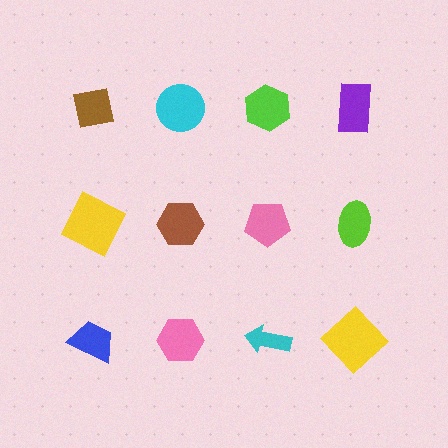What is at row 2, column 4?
A lime ellipse.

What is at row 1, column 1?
A brown square.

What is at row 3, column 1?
A blue trapezoid.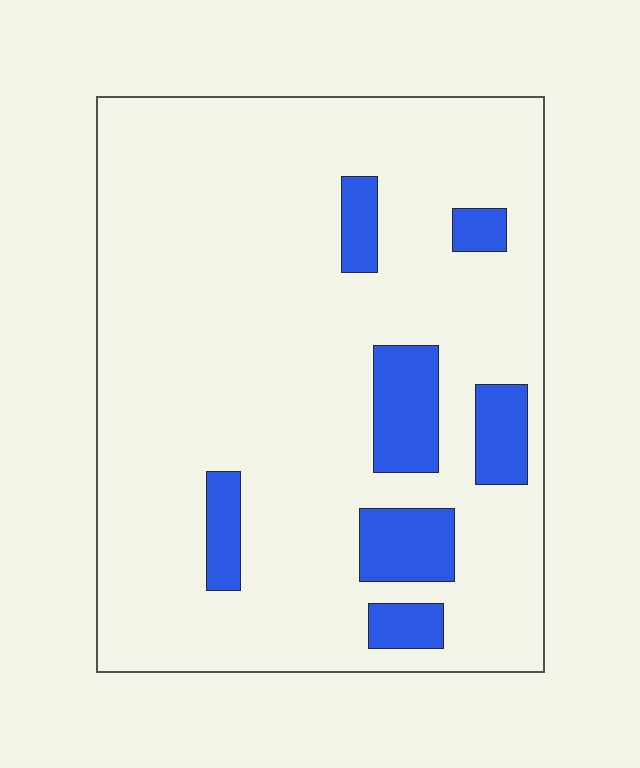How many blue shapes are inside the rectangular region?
7.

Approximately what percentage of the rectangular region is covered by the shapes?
Approximately 15%.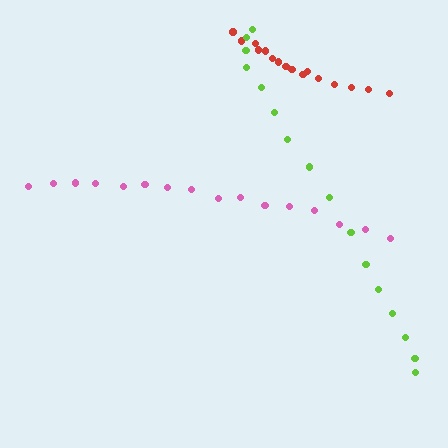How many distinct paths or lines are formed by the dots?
There are 3 distinct paths.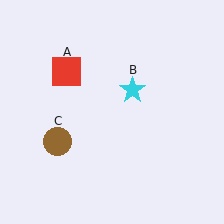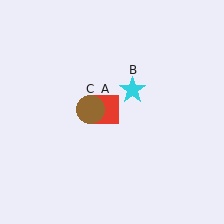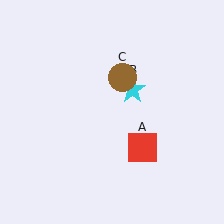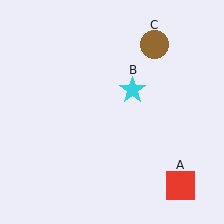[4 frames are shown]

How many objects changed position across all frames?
2 objects changed position: red square (object A), brown circle (object C).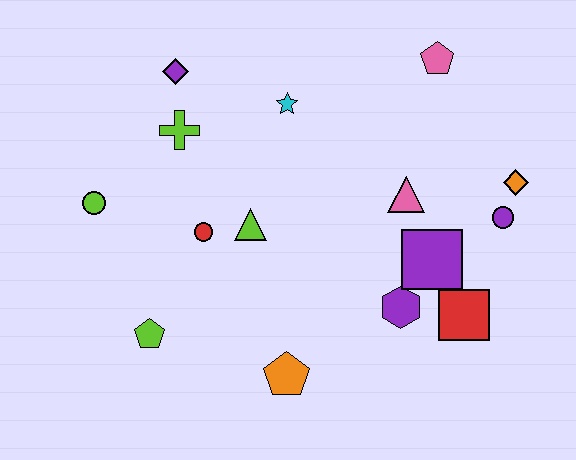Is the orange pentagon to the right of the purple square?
No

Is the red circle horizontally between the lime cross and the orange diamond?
Yes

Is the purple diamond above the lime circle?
Yes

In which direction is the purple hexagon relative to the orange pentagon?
The purple hexagon is to the right of the orange pentagon.